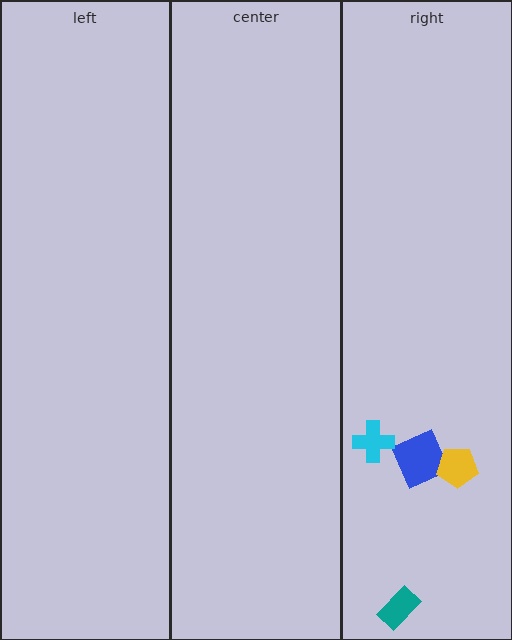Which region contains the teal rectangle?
The right region.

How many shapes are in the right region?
4.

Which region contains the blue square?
The right region.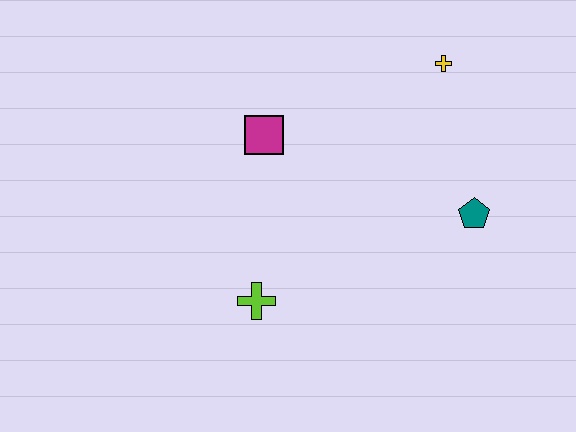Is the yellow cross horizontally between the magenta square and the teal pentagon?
Yes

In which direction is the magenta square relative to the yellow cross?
The magenta square is to the left of the yellow cross.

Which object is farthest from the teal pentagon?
The lime cross is farthest from the teal pentagon.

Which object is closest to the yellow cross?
The teal pentagon is closest to the yellow cross.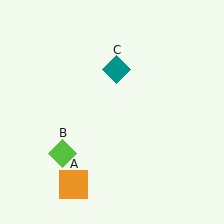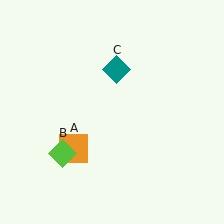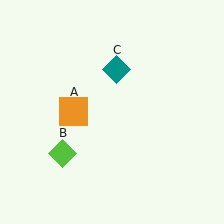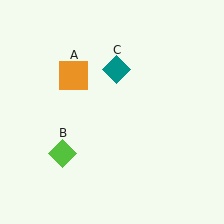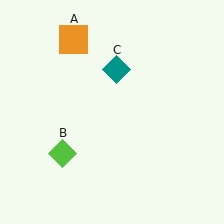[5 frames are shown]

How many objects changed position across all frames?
1 object changed position: orange square (object A).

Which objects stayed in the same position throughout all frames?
Lime diamond (object B) and teal diamond (object C) remained stationary.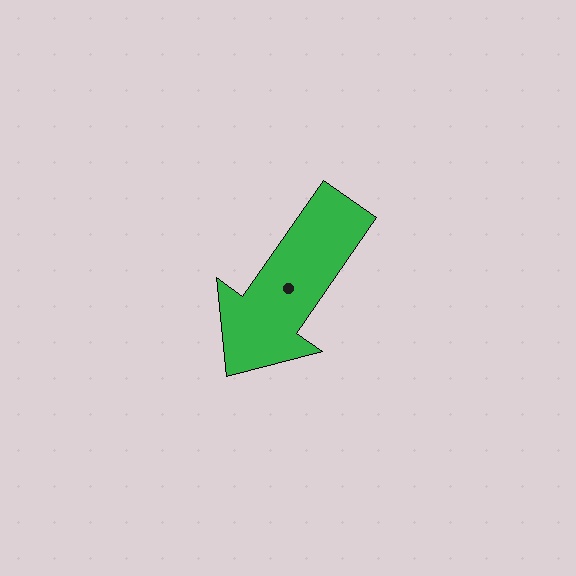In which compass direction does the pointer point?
Southwest.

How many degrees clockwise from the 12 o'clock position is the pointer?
Approximately 215 degrees.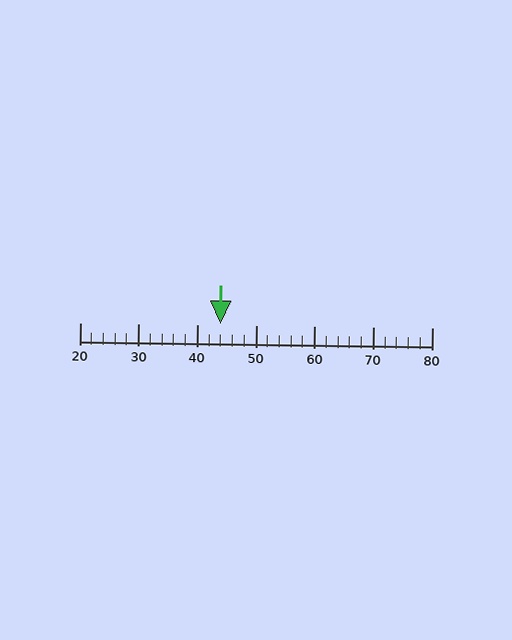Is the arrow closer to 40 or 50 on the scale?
The arrow is closer to 40.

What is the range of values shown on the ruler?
The ruler shows values from 20 to 80.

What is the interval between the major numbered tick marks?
The major tick marks are spaced 10 units apart.